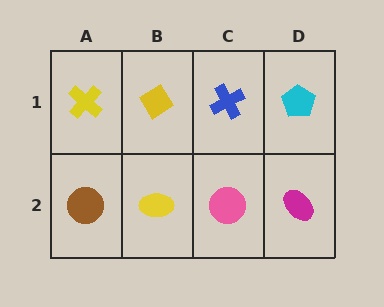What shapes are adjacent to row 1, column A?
A brown circle (row 2, column A), a yellow diamond (row 1, column B).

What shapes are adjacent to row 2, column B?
A yellow diamond (row 1, column B), a brown circle (row 2, column A), a pink circle (row 2, column C).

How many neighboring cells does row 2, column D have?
2.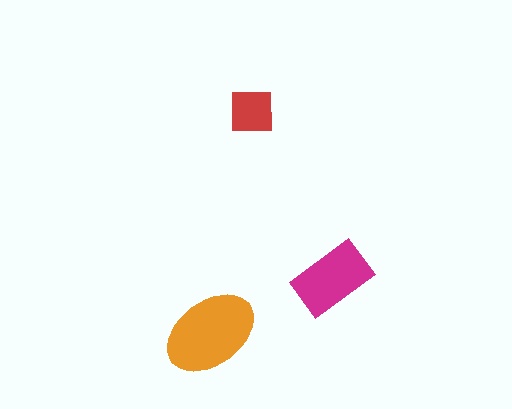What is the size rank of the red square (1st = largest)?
3rd.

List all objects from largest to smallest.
The orange ellipse, the magenta rectangle, the red square.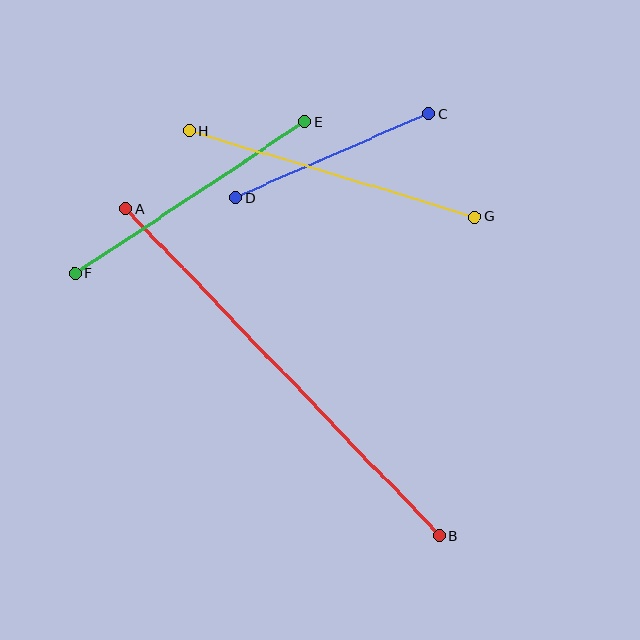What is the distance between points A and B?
The distance is approximately 453 pixels.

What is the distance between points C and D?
The distance is approximately 211 pixels.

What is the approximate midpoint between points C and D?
The midpoint is at approximately (332, 156) pixels.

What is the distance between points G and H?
The distance is approximately 298 pixels.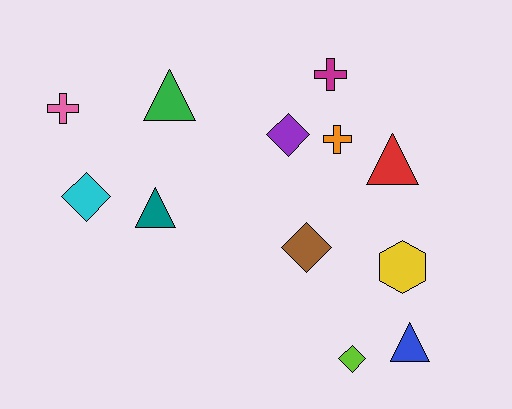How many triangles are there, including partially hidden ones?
There are 4 triangles.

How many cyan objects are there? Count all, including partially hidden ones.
There is 1 cyan object.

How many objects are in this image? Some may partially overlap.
There are 12 objects.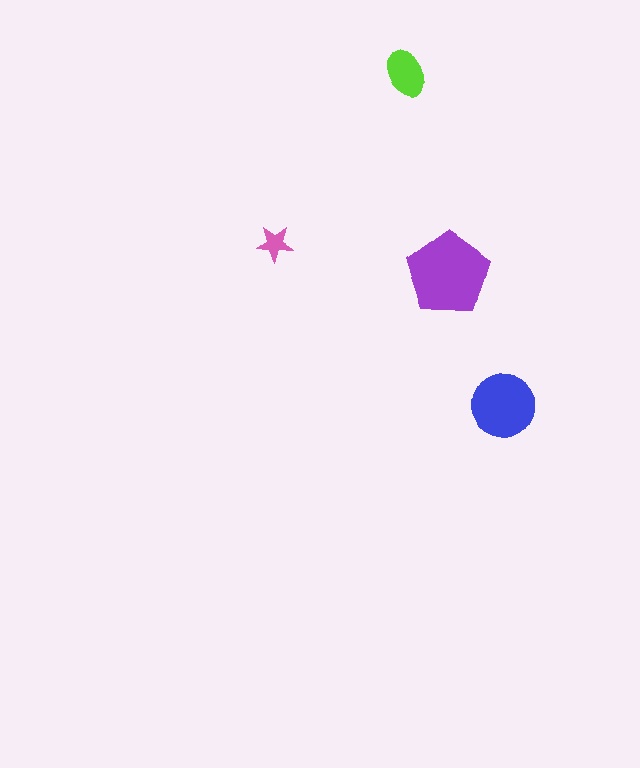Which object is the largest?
The purple pentagon.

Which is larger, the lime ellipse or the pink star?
The lime ellipse.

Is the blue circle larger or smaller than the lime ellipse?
Larger.